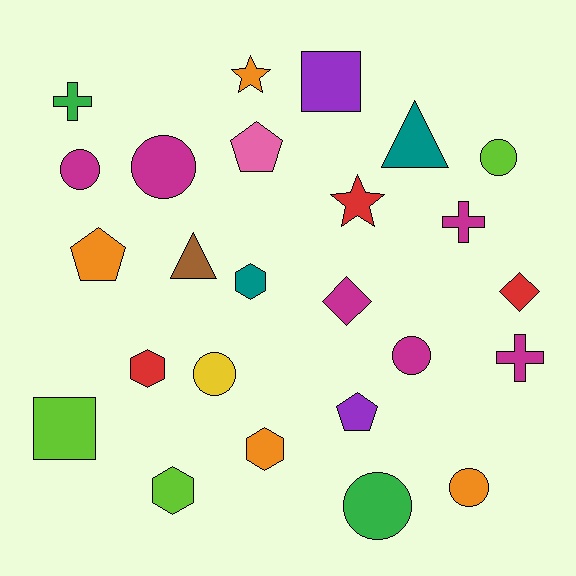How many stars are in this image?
There are 2 stars.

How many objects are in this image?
There are 25 objects.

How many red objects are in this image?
There are 3 red objects.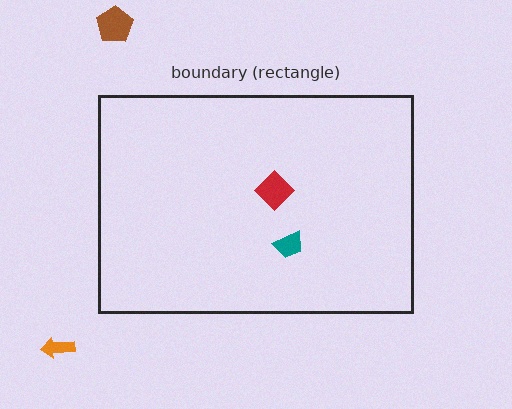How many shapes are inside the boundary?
2 inside, 2 outside.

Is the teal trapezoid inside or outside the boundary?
Inside.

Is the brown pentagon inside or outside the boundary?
Outside.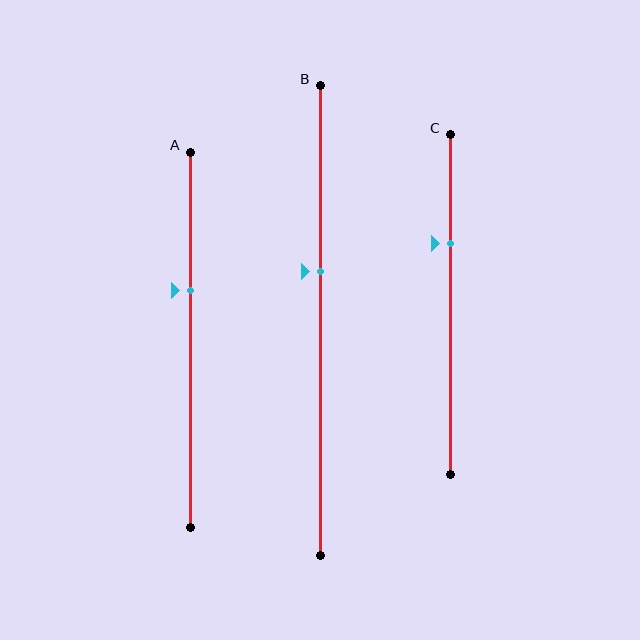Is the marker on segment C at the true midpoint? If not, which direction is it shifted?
No, the marker on segment C is shifted upward by about 18% of the segment length.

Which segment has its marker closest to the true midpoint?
Segment B has its marker closest to the true midpoint.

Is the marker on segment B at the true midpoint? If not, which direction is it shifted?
No, the marker on segment B is shifted upward by about 10% of the segment length.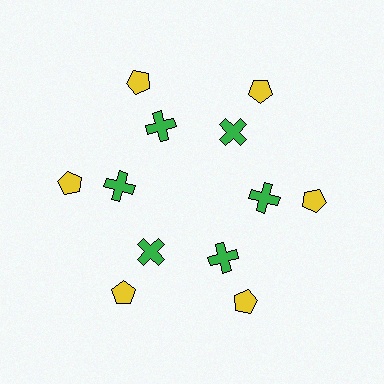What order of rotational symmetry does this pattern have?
This pattern has 6-fold rotational symmetry.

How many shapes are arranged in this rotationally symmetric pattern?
There are 12 shapes, arranged in 6 groups of 2.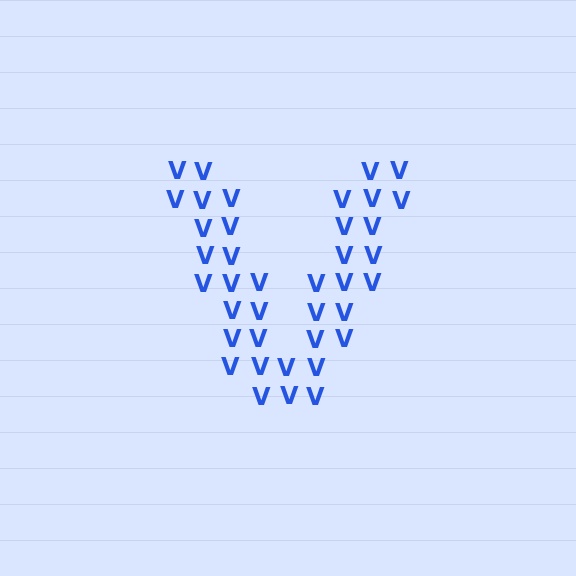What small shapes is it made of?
It is made of small letter V's.